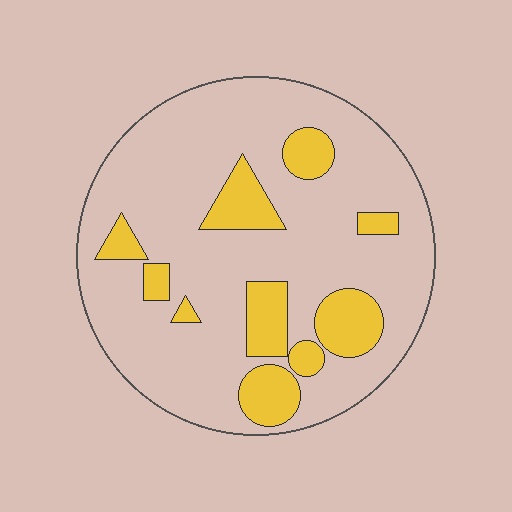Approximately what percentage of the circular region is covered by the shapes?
Approximately 20%.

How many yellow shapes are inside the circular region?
10.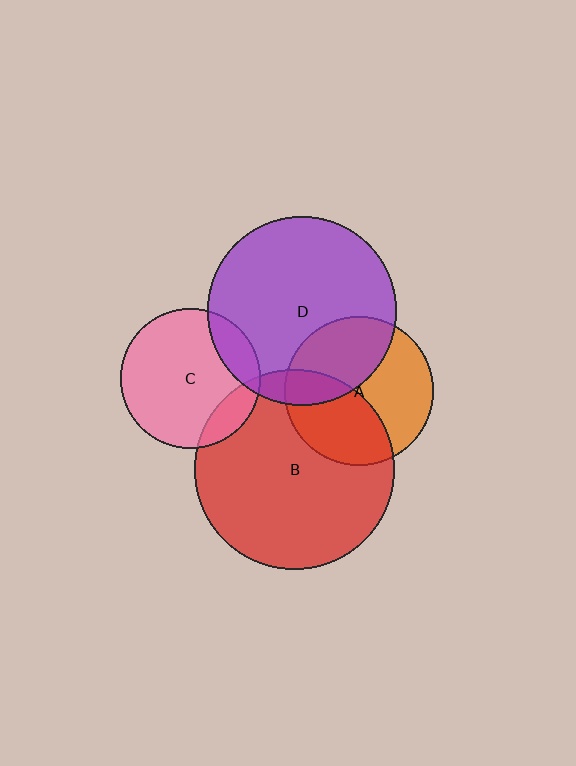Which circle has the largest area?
Circle B (red).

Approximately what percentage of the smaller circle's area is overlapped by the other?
Approximately 40%.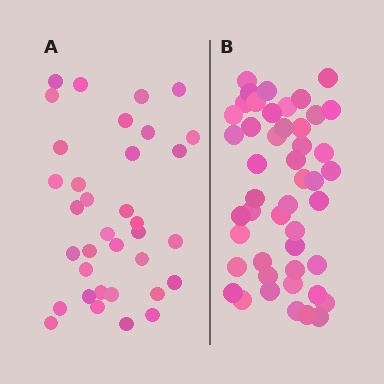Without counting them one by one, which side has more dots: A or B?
Region B (the right region) has more dots.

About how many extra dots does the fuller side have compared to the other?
Region B has roughly 12 or so more dots than region A.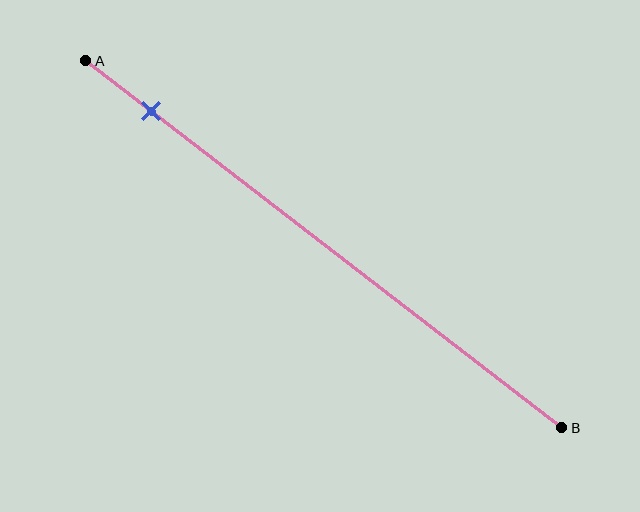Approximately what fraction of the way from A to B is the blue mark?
The blue mark is approximately 15% of the way from A to B.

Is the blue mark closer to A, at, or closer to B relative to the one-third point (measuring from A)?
The blue mark is closer to point A than the one-third point of segment AB.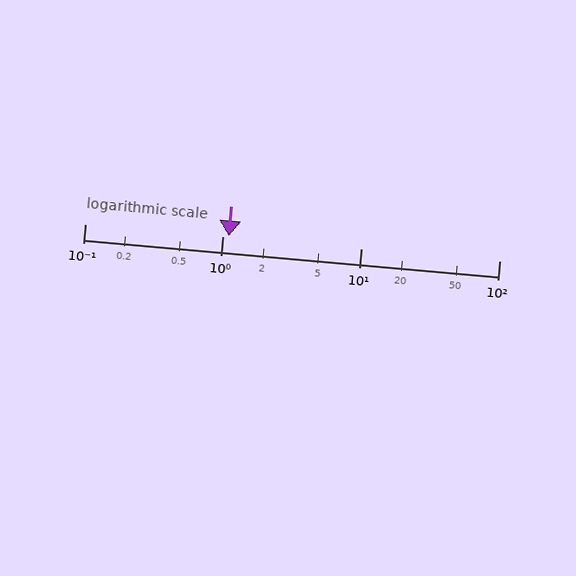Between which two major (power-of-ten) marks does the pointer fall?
The pointer is between 1 and 10.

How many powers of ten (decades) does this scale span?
The scale spans 3 decades, from 0.1 to 100.